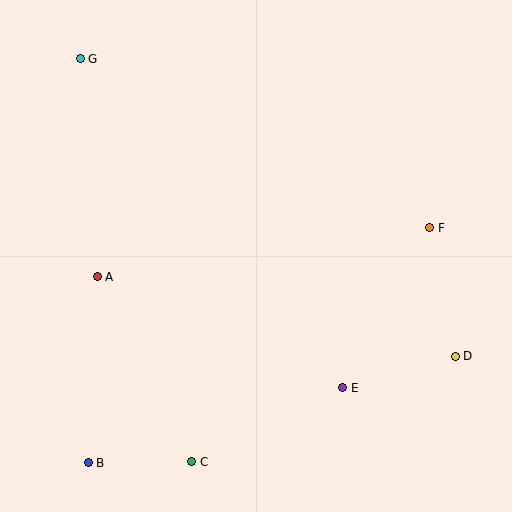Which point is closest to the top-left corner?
Point G is closest to the top-left corner.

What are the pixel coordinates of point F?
Point F is at (430, 228).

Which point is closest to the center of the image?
Point E at (343, 388) is closest to the center.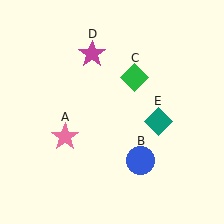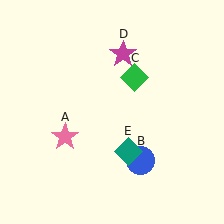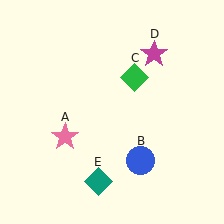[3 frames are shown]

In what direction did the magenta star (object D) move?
The magenta star (object D) moved right.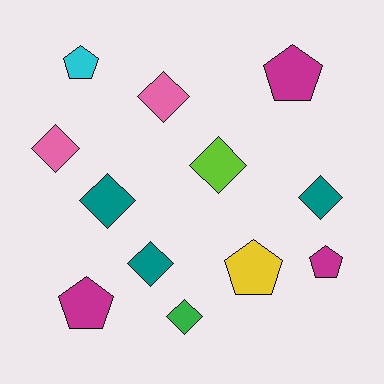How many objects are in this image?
There are 12 objects.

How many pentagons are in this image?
There are 5 pentagons.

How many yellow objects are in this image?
There is 1 yellow object.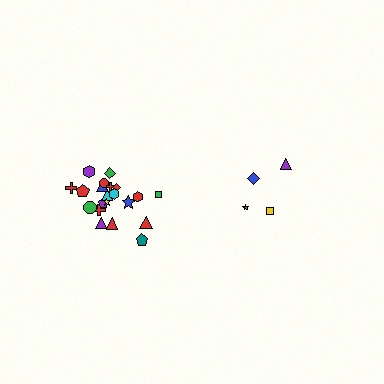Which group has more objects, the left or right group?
The left group.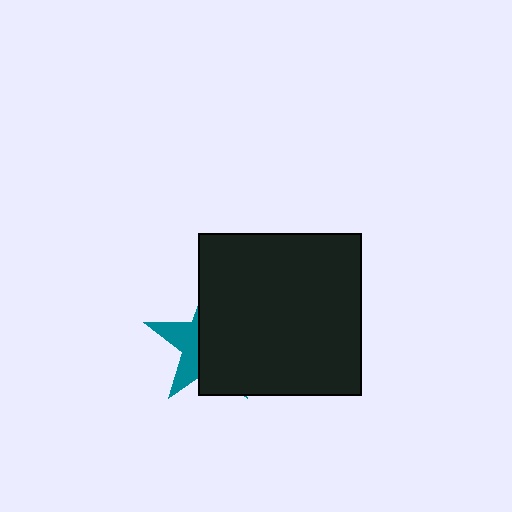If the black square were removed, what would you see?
You would see the complete teal star.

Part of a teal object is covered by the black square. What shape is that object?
It is a star.